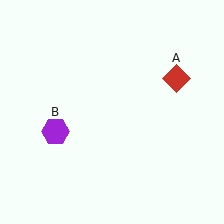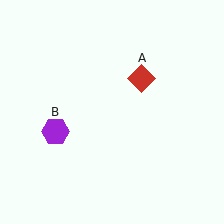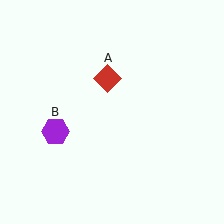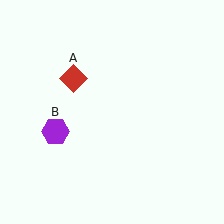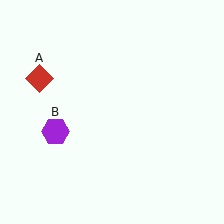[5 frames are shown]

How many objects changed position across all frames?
1 object changed position: red diamond (object A).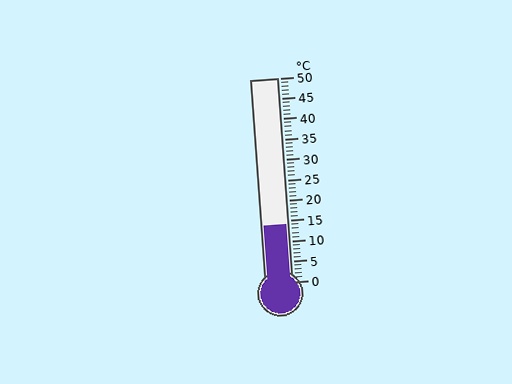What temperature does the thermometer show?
The thermometer shows approximately 14°C.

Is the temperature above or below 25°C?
The temperature is below 25°C.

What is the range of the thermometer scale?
The thermometer scale ranges from 0°C to 50°C.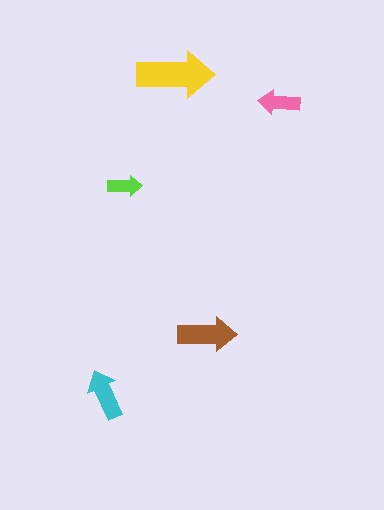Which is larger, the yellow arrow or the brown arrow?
The yellow one.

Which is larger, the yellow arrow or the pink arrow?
The yellow one.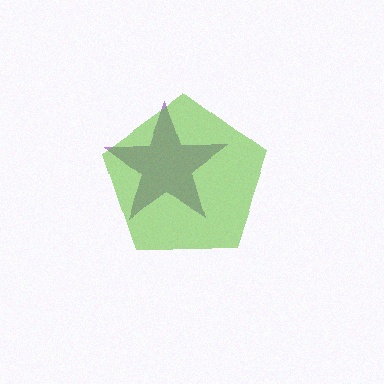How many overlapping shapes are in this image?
There are 2 overlapping shapes in the image.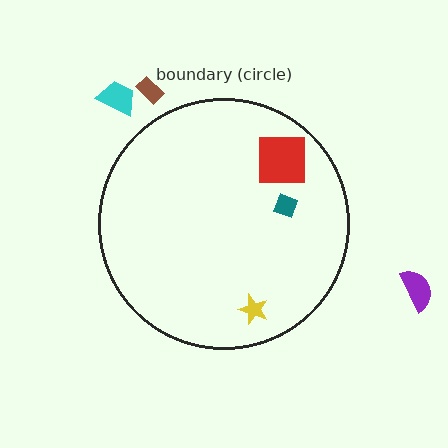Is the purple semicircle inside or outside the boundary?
Outside.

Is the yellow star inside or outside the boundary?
Inside.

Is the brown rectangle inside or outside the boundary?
Outside.